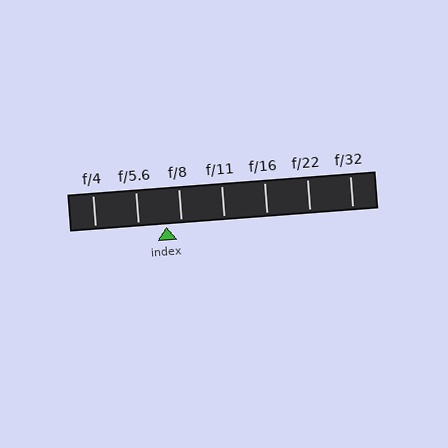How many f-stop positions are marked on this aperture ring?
There are 7 f-stop positions marked.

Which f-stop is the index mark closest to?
The index mark is closest to f/8.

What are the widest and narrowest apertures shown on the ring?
The widest aperture shown is f/4 and the narrowest is f/32.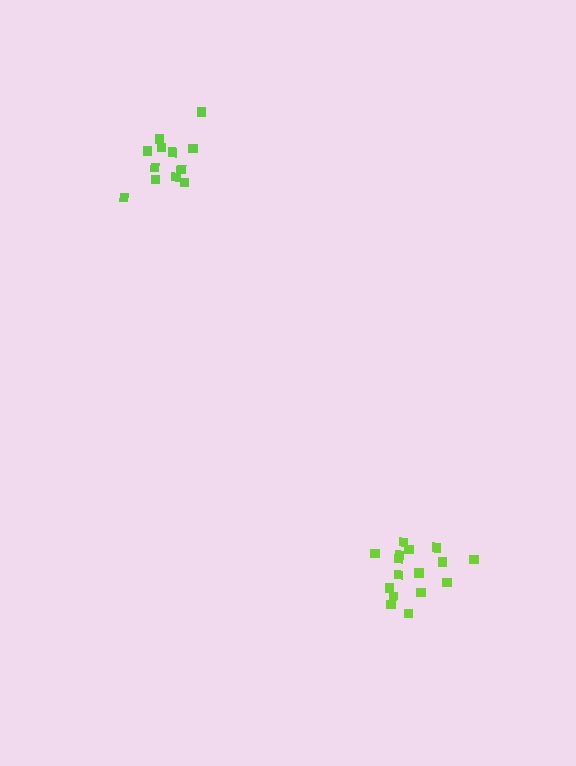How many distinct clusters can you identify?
There are 2 distinct clusters.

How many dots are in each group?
Group 1: 12 dots, Group 2: 16 dots (28 total).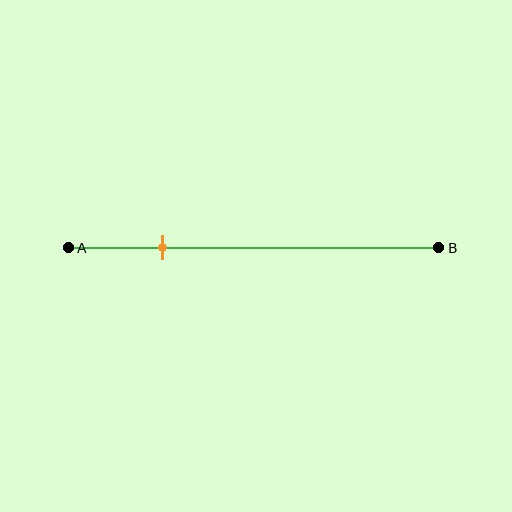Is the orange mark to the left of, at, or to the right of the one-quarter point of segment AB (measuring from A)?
The orange mark is approximately at the one-quarter point of segment AB.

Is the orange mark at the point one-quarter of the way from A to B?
Yes, the mark is approximately at the one-quarter point.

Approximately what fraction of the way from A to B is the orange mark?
The orange mark is approximately 25% of the way from A to B.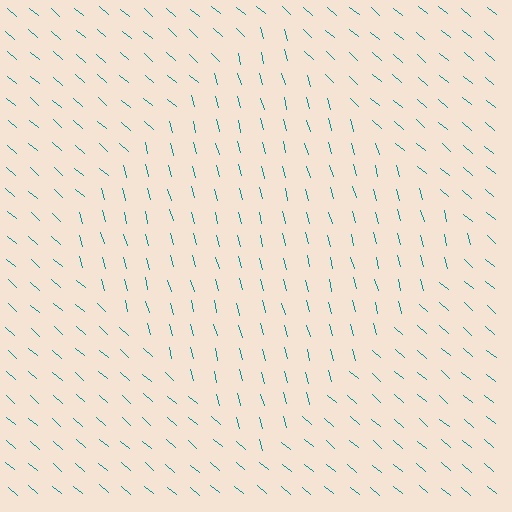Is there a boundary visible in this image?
Yes, there is a texture boundary formed by a change in line orientation.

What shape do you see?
I see a diamond.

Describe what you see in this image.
The image is filled with small teal line segments. A diamond region in the image has lines oriented differently from the surrounding lines, creating a visible texture boundary.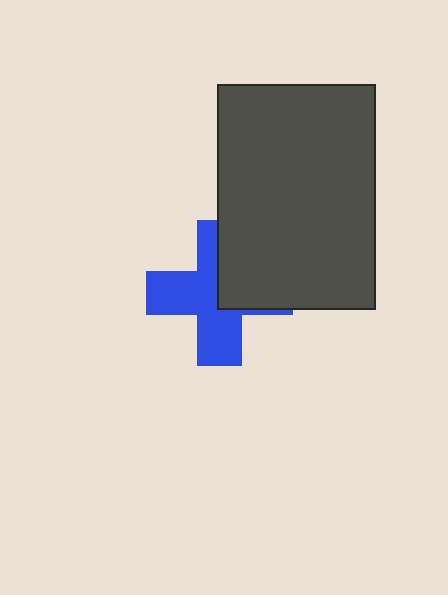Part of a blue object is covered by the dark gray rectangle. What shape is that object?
It is a cross.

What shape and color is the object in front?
The object in front is a dark gray rectangle.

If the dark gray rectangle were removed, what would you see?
You would see the complete blue cross.